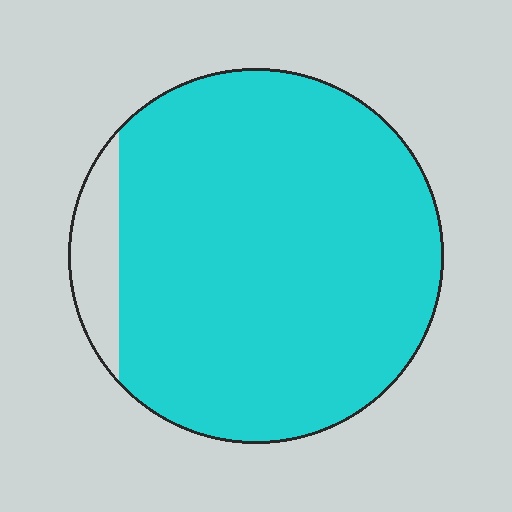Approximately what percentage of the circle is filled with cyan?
Approximately 90%.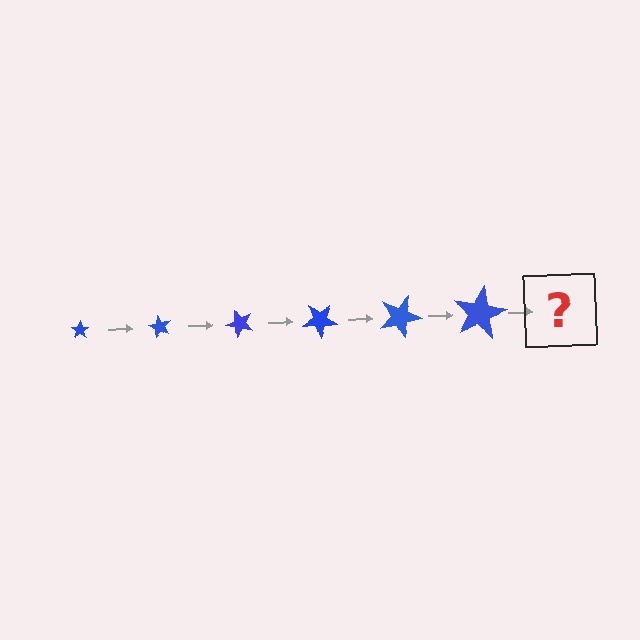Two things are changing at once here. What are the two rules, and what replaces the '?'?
The two rules are that the star grows larger each step and it rotates 60 degrees each step. The '?' should be a star, larger than the previous one and rotated 360 degrees from the start.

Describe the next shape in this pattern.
It should be a star, larger than the previous one and rotated 360 degrees from the start.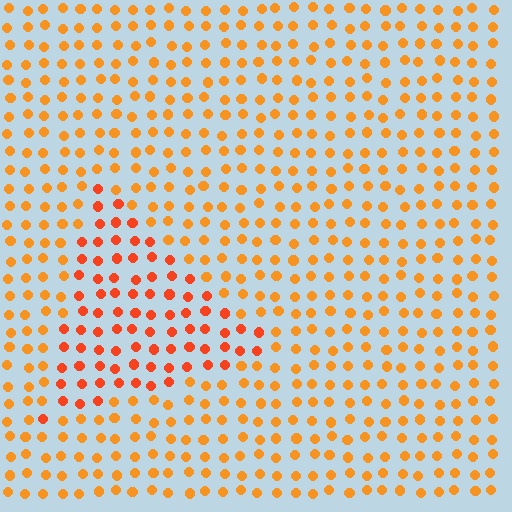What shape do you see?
I see a triangle.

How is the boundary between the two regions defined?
The boundary is defined purely by a slight shift in hue (about 23 degrees). Spacing, size, and orientation are identical on both sides.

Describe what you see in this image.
The image is filled with small orange elements in a uniform arrangement. A triangle-shaped region is visible where the elements are tinted to a slightly different hue, forming a subtle color boundary.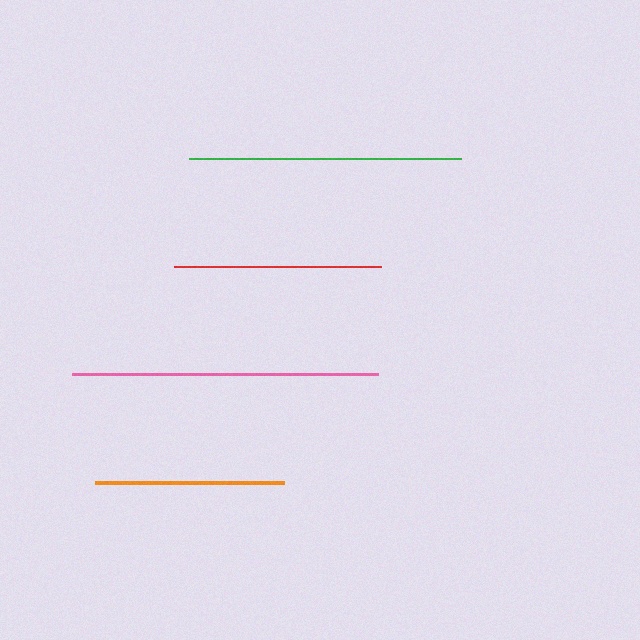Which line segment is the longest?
The pink line is the longest at approximately 305 pixels.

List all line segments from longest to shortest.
From longest to shortest: pink, green, red, orange.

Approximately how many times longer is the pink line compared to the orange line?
The pink line is approximately 1.6 times the length of the orange line.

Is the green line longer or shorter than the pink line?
The pink line is longer than the green line.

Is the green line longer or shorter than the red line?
The green line is longer than the red line.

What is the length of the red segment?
The red segment is approximately 207 pixels long.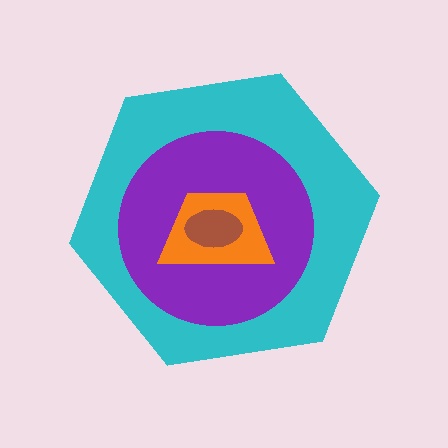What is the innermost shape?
The brown ellipse.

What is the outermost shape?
The cyan hexagon.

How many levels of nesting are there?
4.